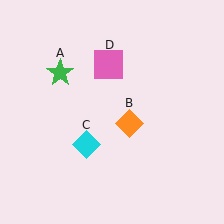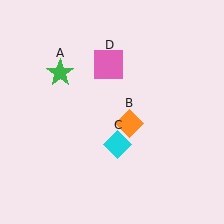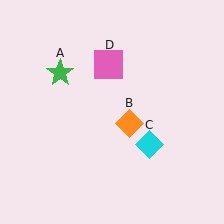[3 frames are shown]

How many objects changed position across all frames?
1 object changed position: cyan diamond (object C).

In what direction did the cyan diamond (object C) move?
The cyan diamond (object C) moved right.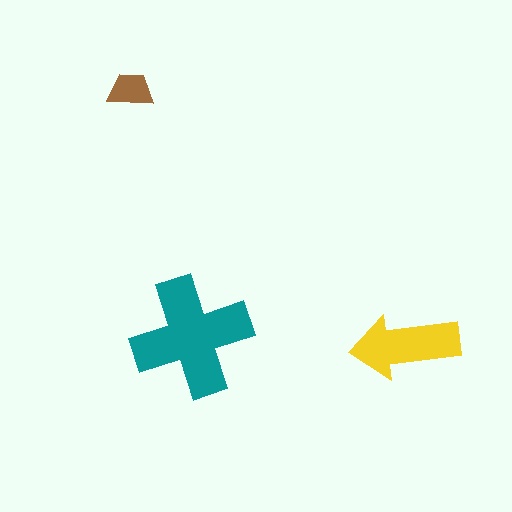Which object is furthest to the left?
The brown trapezoid is leftmost.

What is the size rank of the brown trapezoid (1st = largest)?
3rd.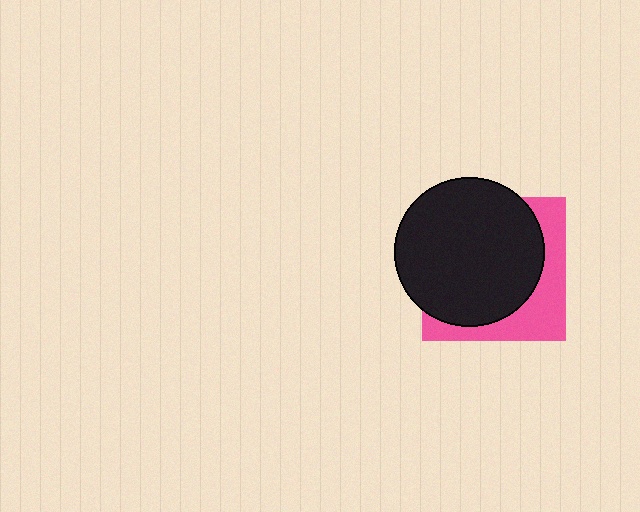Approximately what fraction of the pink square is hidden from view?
Roughly 68% of the pink square is hidden behind the black circle.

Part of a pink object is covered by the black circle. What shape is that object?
It is a square.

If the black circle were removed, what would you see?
You would see the complete pink square.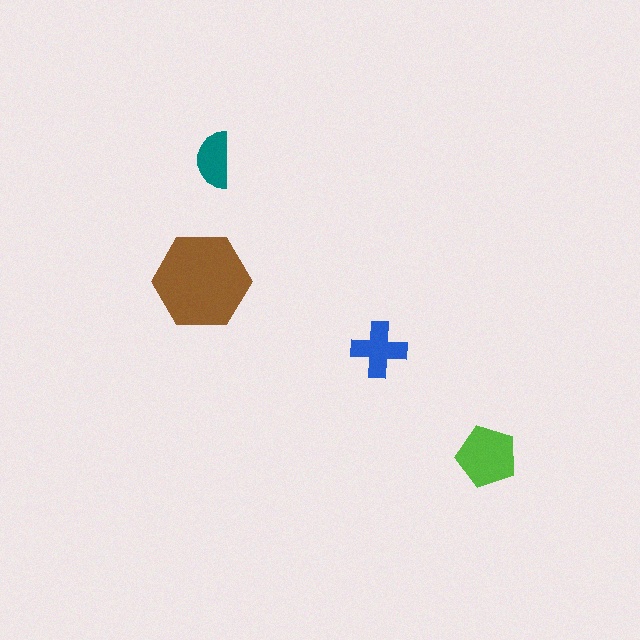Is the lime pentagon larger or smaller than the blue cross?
Larger.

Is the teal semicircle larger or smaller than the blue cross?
Smaller.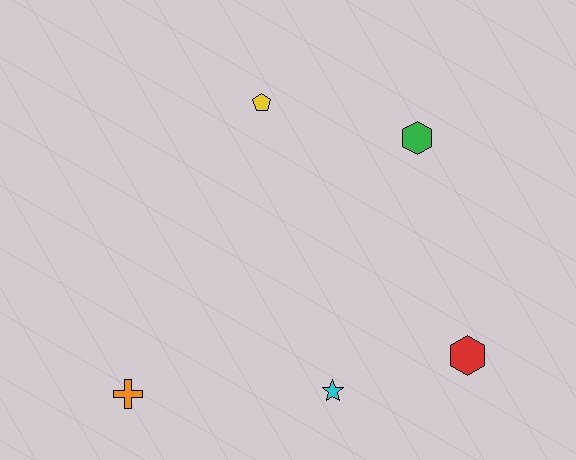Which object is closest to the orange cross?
The cyan star is closest to the orange cross.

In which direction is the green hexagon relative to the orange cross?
The green hexagon is to the right of the orange cross.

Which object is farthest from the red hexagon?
The orange cross is farthest from the red hexagon.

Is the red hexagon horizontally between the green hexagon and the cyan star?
No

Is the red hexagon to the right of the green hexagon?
Yes